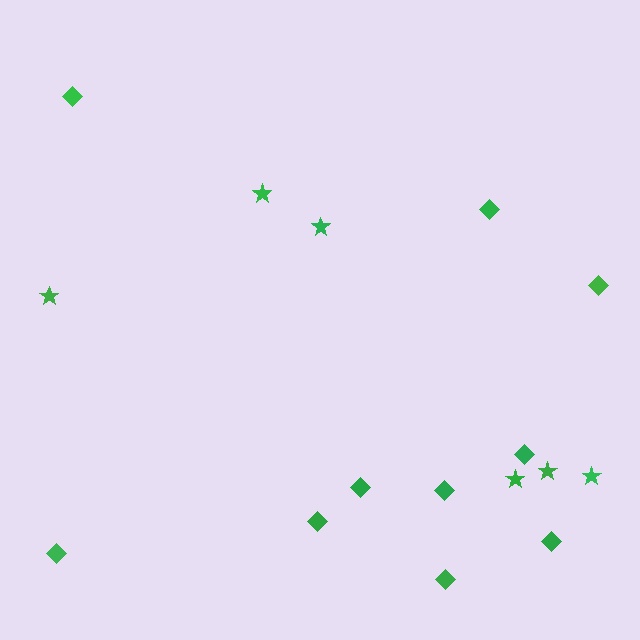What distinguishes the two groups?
There are 2 groups: one group of diamonds (10) and one group of stars (6).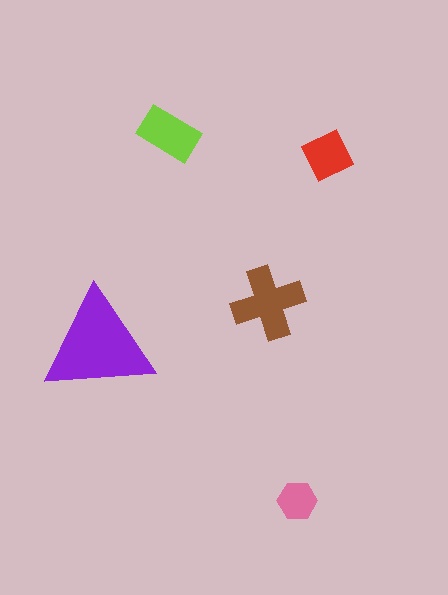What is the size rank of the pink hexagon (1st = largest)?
5th.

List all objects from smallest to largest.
The pink hexagon, the red diamond, the lime rectangle, the brown cross, the purple triangle.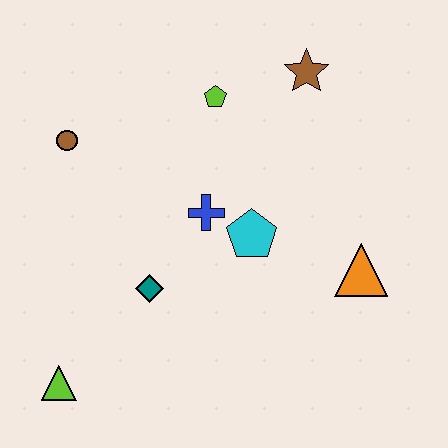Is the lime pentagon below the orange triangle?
No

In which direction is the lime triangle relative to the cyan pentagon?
The lime triangle is to the left of the cyan pentagon.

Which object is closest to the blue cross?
The cyan pentagon is closest to the blue cross.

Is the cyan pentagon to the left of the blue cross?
No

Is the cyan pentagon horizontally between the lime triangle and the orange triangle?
Yes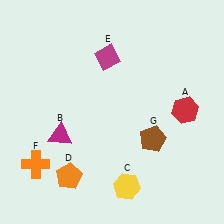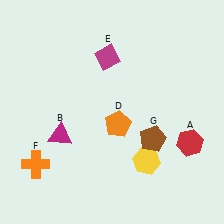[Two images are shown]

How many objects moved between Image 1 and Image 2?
3 objects moved between the two images.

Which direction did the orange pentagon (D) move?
The orange pentagon (D) moved up.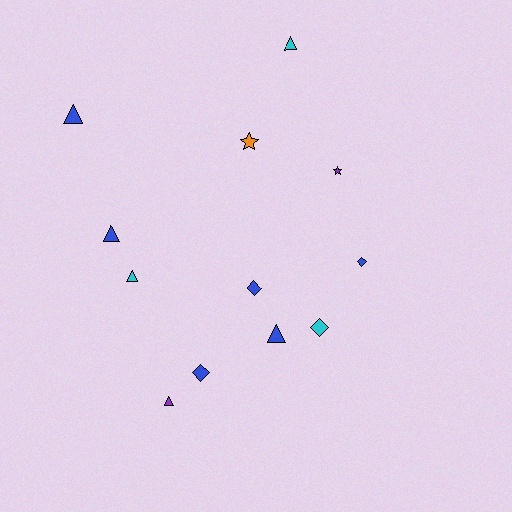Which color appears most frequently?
Blue, with 6 objects.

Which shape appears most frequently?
Triangle, with 6 objects.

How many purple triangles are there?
There is 1 purple triangle.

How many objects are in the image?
There are 12 objects.